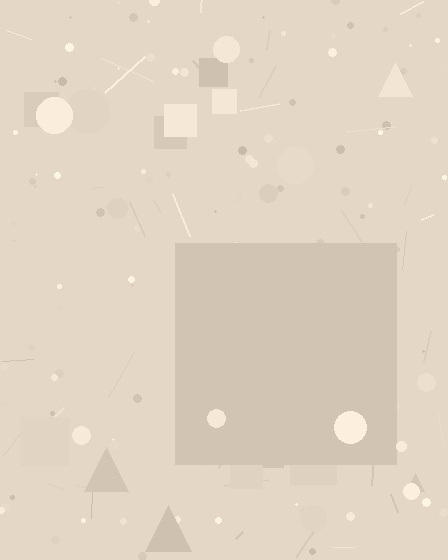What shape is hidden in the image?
A square is hidden in the image.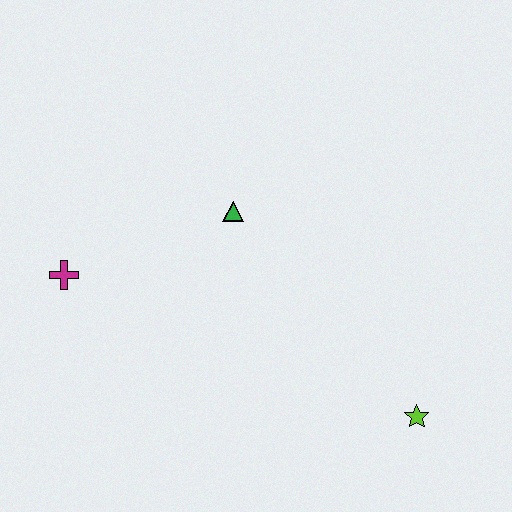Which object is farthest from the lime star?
The magenta cross is farthest from the lime star.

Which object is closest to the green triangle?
The magenta cross is closest to the green triangle.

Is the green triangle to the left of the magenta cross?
No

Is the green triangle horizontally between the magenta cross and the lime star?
Yes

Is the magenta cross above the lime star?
Yes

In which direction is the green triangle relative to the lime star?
The green triangle is above the lime star.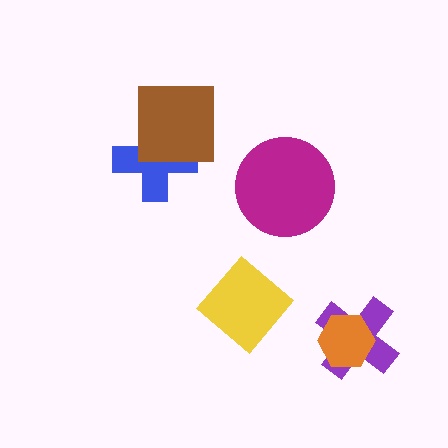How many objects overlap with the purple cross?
1 object overlaps with the purple cross.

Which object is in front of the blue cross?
The brown square is in front of the blue cross.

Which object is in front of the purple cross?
The orange hexagon is in front of the purple cross.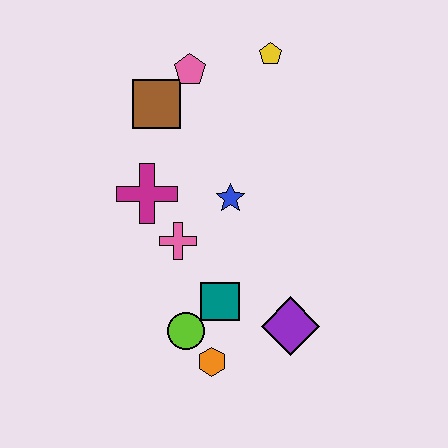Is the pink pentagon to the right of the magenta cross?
Yes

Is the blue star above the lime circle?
Yes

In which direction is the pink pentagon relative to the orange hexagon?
The pink pentagon is above the orange hexagon.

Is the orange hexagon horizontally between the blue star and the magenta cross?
Yes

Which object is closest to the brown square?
The pink pentagon is closest to the brown square.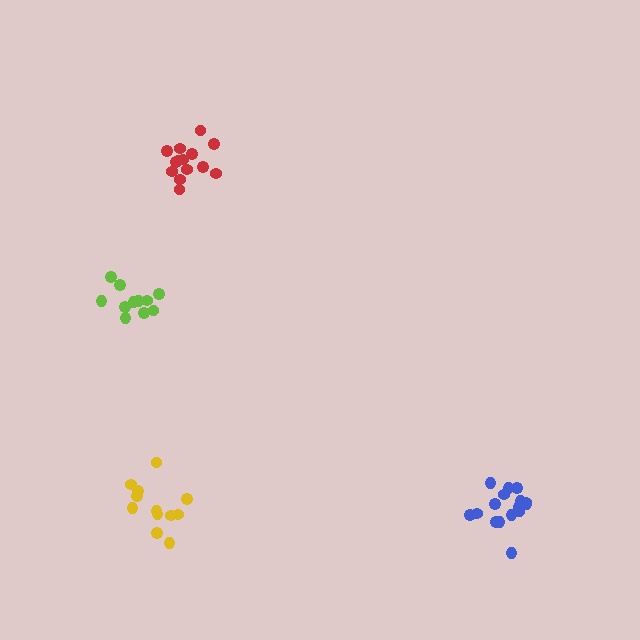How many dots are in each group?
Group 1: 14 dots, Group 2: 11 dots, Group 3: 12 dots, Group 4: 16 dots (53 total).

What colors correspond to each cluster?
The clusters are colored: red, lime, yellow, blue.